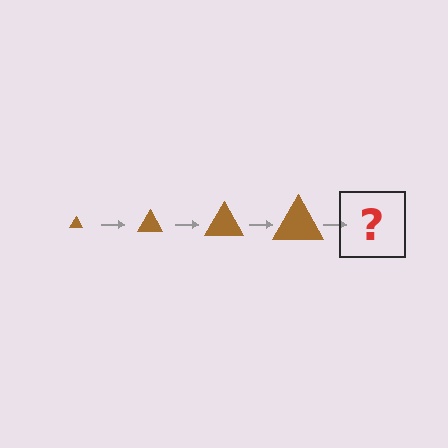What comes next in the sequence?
The next element should be a brown triangle, larger than the previous one.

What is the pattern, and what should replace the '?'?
The pattern is that the triangle gets progressively larger each step. The '?' should be a brown triangle, larger than the previous one.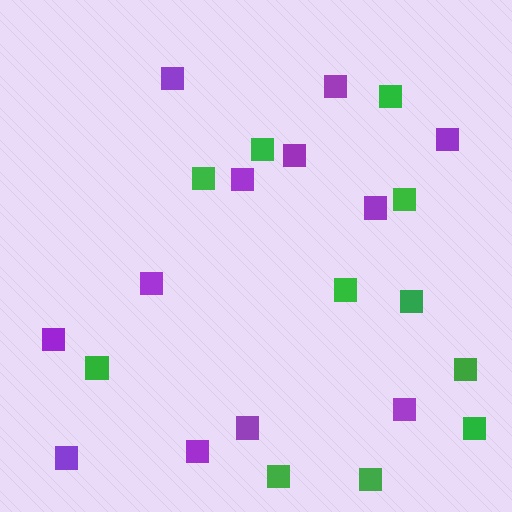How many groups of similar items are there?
There are 2 groups: one group of green squares (11) and one group of purple squares (12).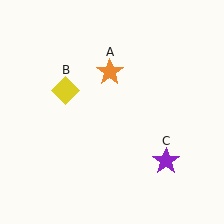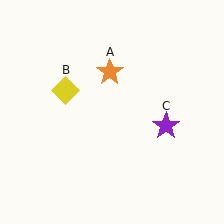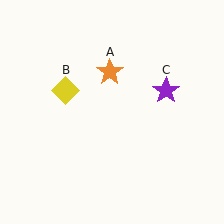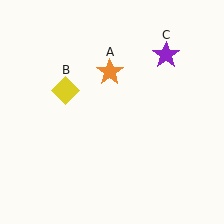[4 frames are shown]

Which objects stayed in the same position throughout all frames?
Orange star (object A) and yellow diamond (object B) remained stationary.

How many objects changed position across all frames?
1 object changed position: purple star (object C).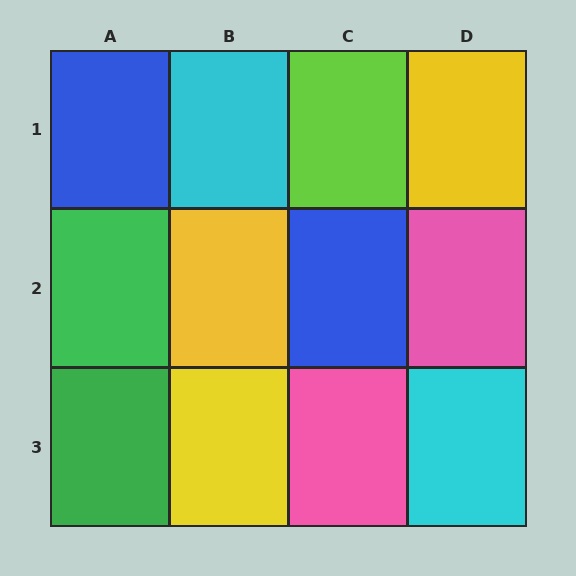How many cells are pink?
2 cells are pink.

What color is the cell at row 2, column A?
Green.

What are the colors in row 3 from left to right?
Green, yellow, pink, cyan.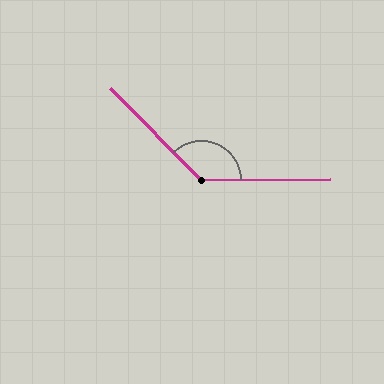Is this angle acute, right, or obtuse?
It is obtuse.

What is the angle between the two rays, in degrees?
Approximately 135 degrees.